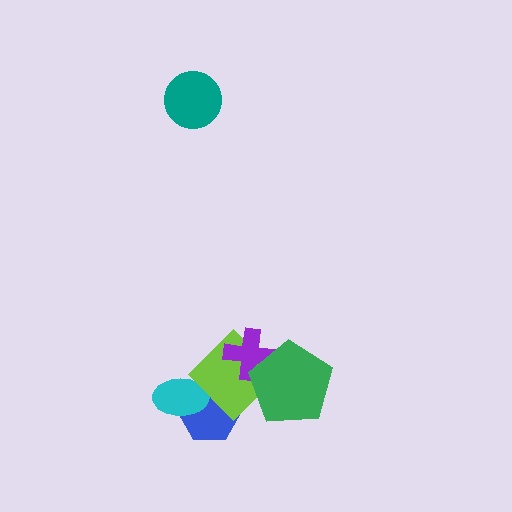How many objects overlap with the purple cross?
2 objects overlap with the purple cross.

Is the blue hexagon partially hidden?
Yes, it is partially covered by another shape.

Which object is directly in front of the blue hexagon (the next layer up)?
The cyan ellipse is directly in front of the blue hexagon.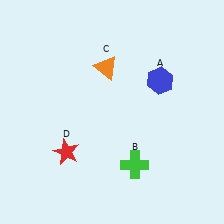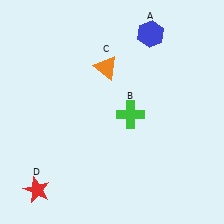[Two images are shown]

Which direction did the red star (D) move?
The red star (D) moved down.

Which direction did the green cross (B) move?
The green cross (B) moved up.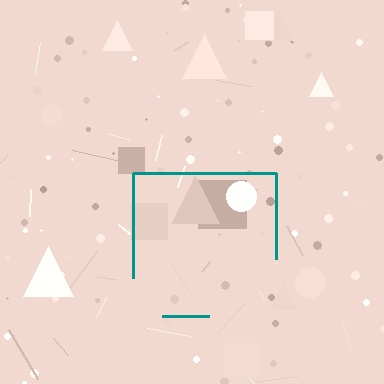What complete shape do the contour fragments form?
The contour fragments form a square.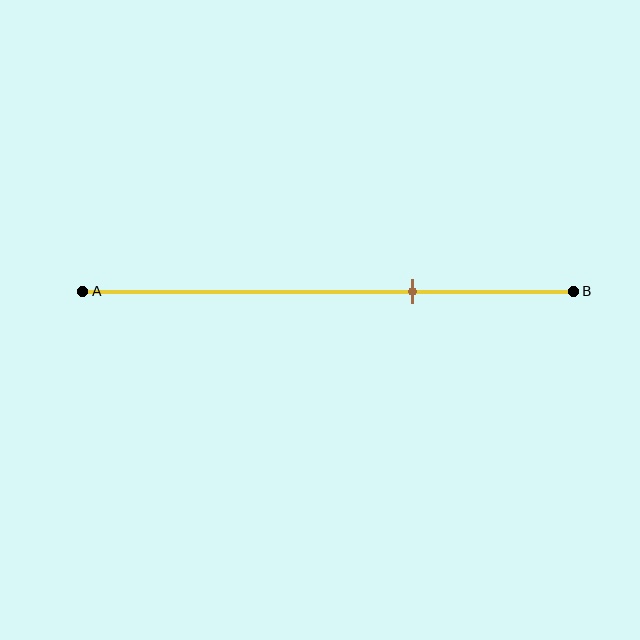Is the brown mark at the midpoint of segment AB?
No, the mark is at about 65% from A, not at the 50% midpoint.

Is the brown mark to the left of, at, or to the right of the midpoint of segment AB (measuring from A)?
The brown mark is to the right of the midpoint of segment AB.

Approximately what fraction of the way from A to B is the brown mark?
The brown mark is approximately 65% of the way from A to B.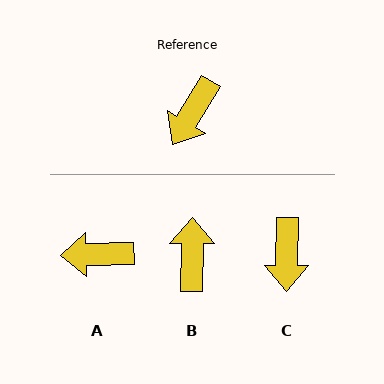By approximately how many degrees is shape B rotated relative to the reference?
Approximately 150 degrees clockwise.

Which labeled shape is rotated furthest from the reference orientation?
B, about 150 degrees away.